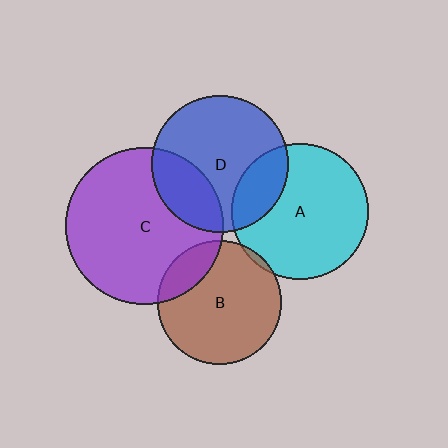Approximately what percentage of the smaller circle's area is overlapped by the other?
Approximately 5%.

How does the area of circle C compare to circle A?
Approximately 1.3 times.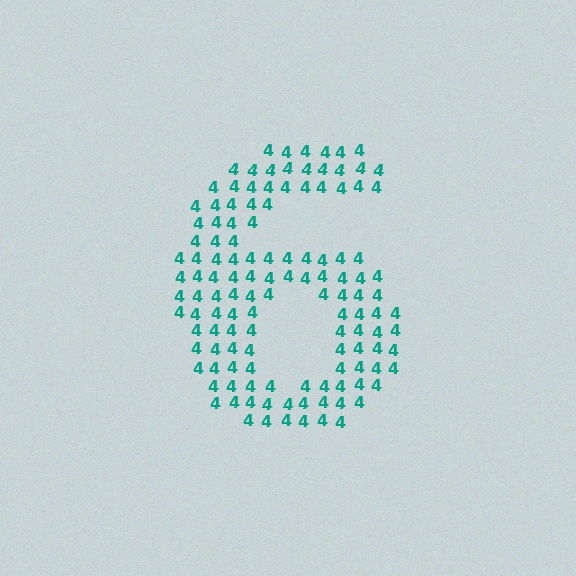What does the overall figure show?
The overall figure shows the digit 6.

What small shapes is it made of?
It is made of small digit 4's.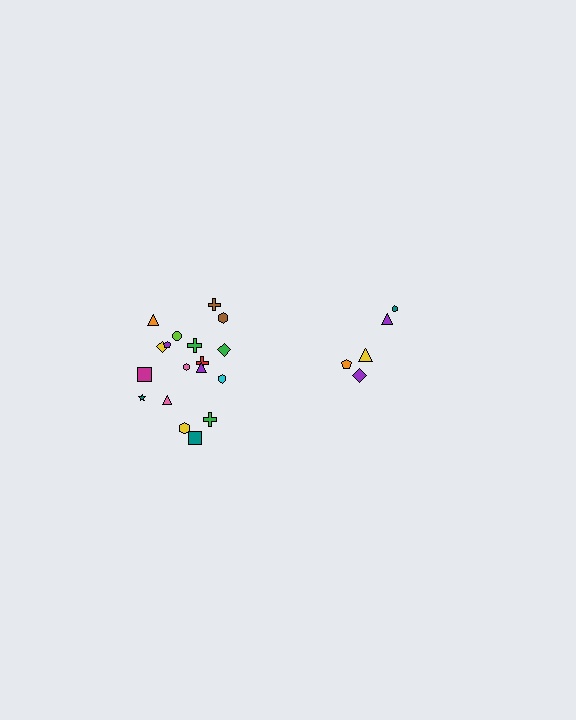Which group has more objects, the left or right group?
The left group.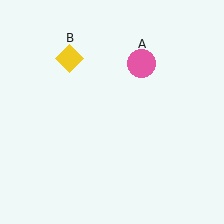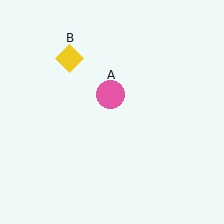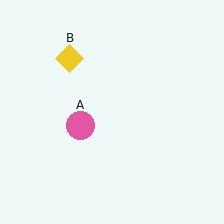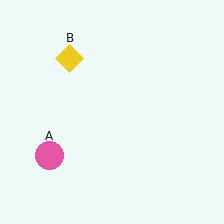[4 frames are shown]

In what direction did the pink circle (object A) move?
The pink circle (object A) moved down and to the left.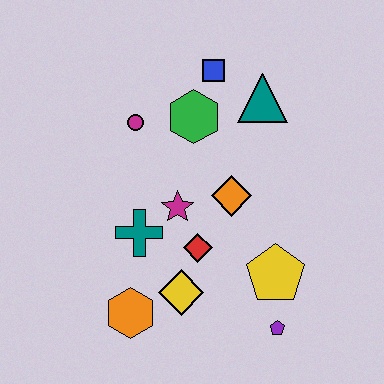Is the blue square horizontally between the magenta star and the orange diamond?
Yes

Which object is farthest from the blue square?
The purple pentagon is farthest from the blue square.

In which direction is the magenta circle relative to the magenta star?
The magenta circle is above the magenta star.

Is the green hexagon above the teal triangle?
No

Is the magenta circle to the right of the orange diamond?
No